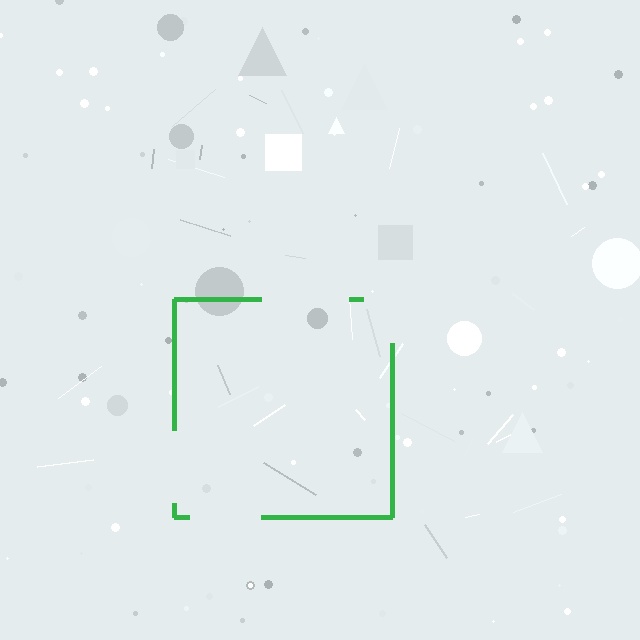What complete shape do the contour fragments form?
The contour fragments form a square.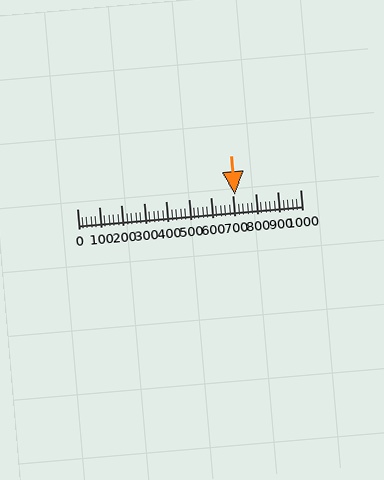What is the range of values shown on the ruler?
The ruler shows values from 0 to 1000.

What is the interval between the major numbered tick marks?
The major tick marks are spaced 100 units apart.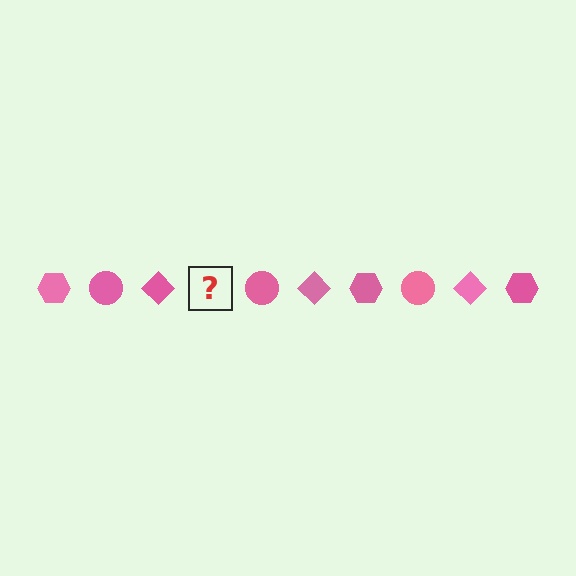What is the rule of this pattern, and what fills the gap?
The rule is that the pattern cycles through hexagon, circle, diamond shapes in pink. The gap should be filled with a pink hexagon.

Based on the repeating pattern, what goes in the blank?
The blank should be a pink hexagon.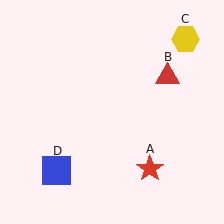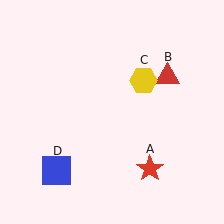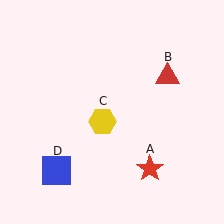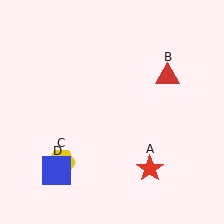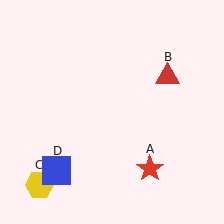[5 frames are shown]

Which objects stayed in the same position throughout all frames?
Red star (object A) and red triangle (object B) and blue square (object D) remained stationary.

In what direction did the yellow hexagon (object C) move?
The yellow hexagon (object C) moved down and to the left.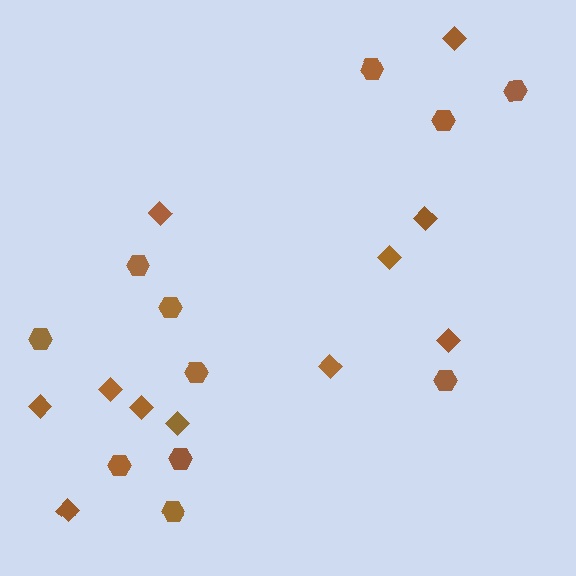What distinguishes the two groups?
There are 2 groups: one group of diamonds (11) and one group of hexagons (11).